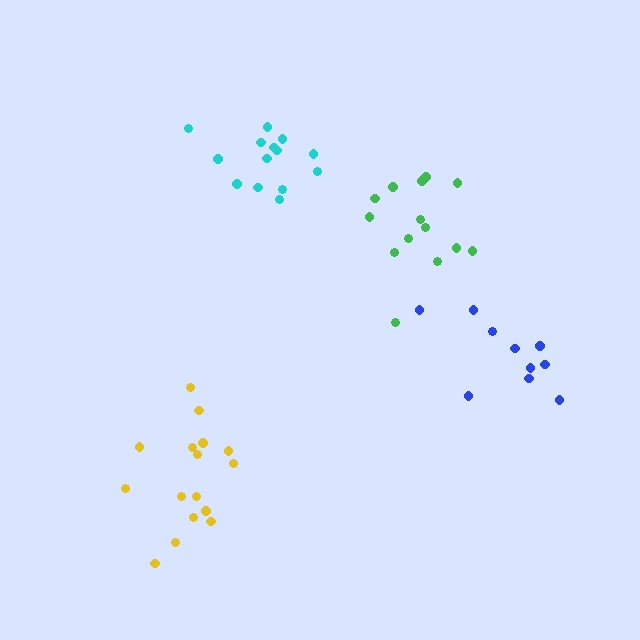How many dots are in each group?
Group 1: 10 dots, Group 2: 14 dots, Group 3: 14 dots, Group 4: 16 dots (54 total).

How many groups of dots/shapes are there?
There are 4 groups.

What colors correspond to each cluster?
The clusters are colored: blue, green, cyan, yellow.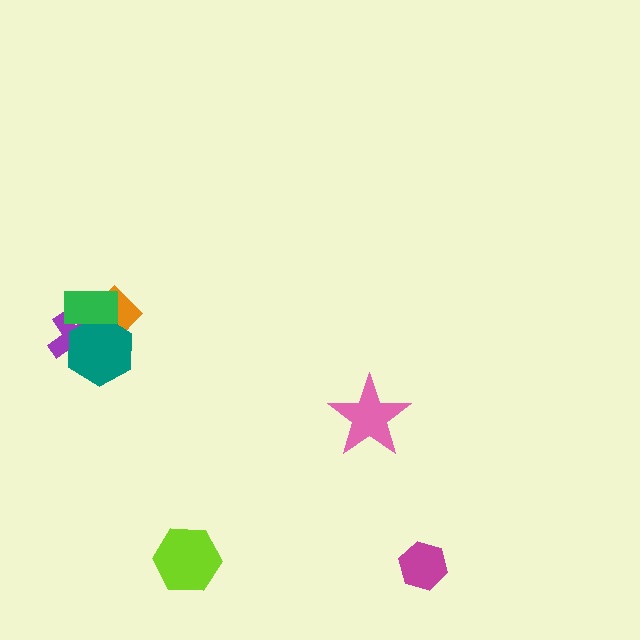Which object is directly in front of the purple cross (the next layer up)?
The teal hexagon is directly in front of the purple cross.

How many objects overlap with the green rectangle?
3 objects overlap with the green rectangle.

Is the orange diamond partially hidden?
Yes, it is partially covered by another shape.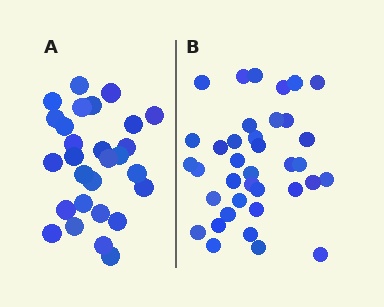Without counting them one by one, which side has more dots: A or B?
Region B (the right region) has more dots.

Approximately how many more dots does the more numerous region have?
Region B has roughly 8 or so more dots than region A.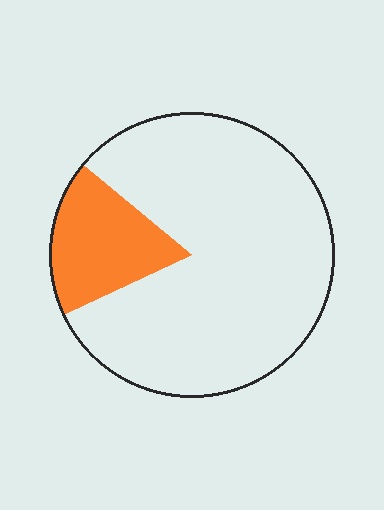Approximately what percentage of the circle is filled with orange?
Approximately 20%.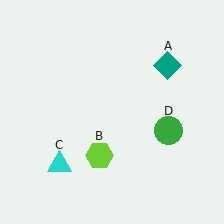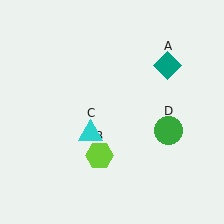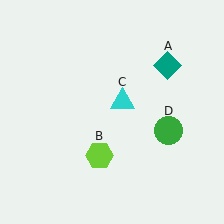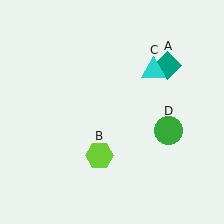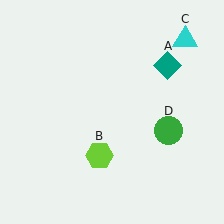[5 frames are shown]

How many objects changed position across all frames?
1 object changed position: cyan triangle (object C).